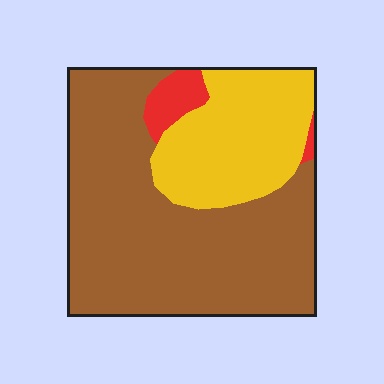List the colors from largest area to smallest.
From largest to smallest: brown, yellow, red.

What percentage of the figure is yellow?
Yellow covers 28% of the figure.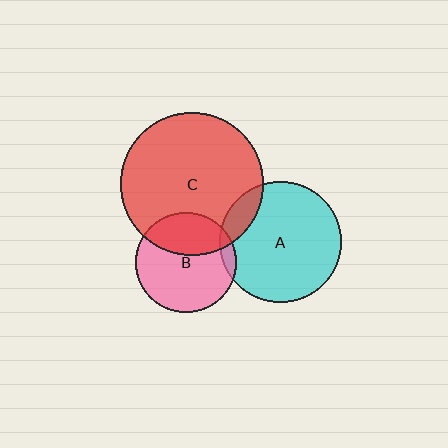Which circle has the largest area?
Circle C (red).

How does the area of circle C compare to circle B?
Approximately 2.0 times.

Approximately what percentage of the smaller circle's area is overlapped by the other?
Approximately 10%.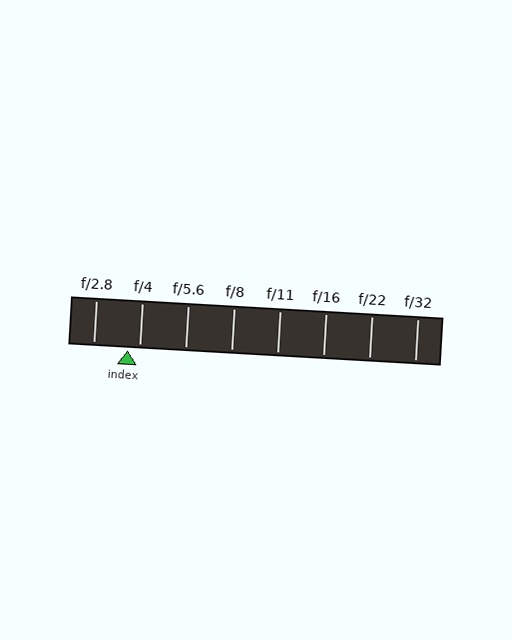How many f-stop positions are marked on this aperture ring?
There are 8 f-stop positions marked.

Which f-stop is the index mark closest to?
The index mark is closest to f/4.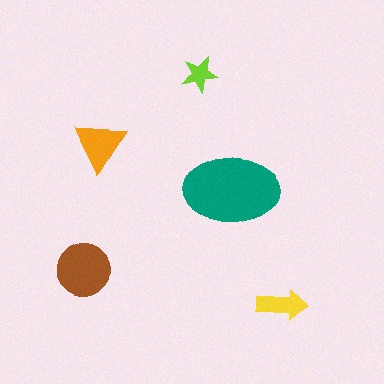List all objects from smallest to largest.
The lime star, the yellow arrow, the orange triangle, the brown circle, the teal ellipse.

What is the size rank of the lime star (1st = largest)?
5th.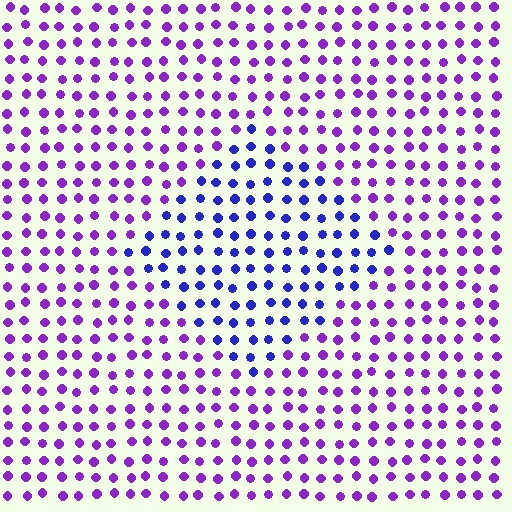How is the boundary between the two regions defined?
The boundary is defined purely by a slight shift in hue (about 39 degrees). Spacing, size, and orientation are identical on both sides.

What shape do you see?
I see a diamond.